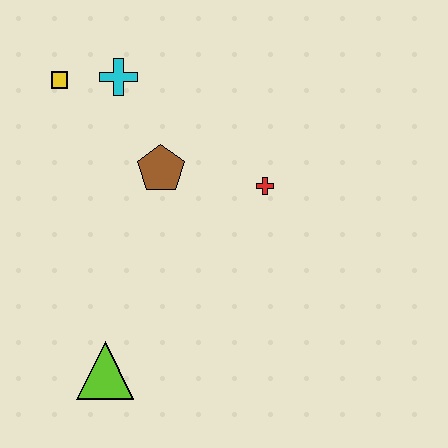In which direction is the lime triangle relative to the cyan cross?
The lime triangle is below the cyan cross.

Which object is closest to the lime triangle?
The brown pentagon is closest to the lime triangle.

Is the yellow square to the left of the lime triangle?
Yes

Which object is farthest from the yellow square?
The lime triangle is farthest from the yellow square.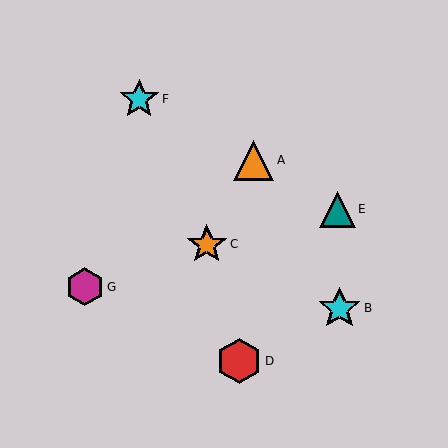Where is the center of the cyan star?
The center of the cyan star is at (339, 308).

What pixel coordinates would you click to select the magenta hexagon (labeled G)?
Click at (85, 287) to select the magenta hexagon G.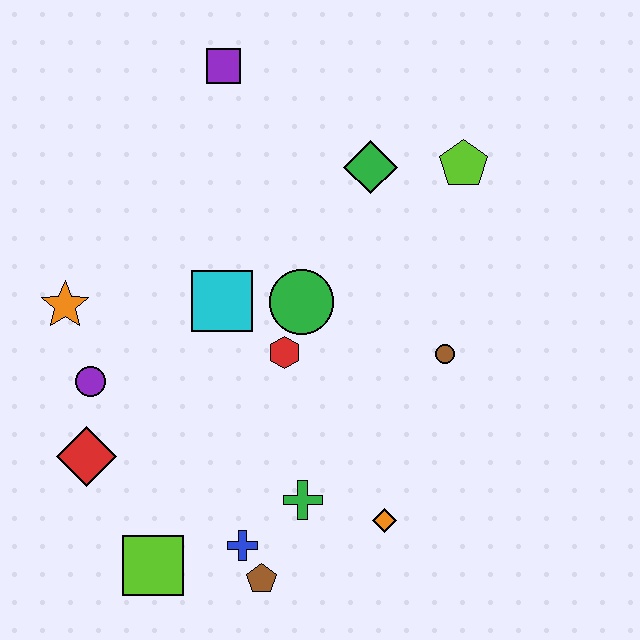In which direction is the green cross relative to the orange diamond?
The green cross is to the left of the orange diamond.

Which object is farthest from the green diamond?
The lime square is farthest from the green diamond.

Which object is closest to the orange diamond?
The green cross is closest to the orange diamond.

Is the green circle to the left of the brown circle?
Yes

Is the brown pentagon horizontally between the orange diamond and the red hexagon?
No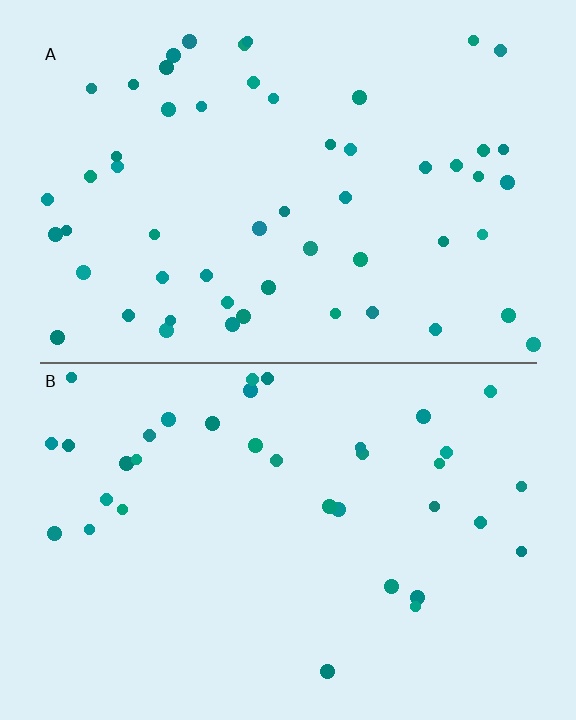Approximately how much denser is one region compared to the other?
Approximately 1.6× — region A over region B.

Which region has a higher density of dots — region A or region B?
A (the top).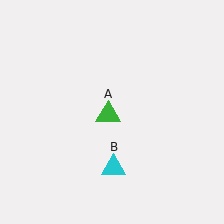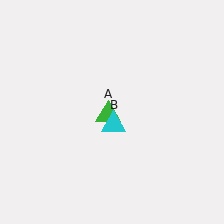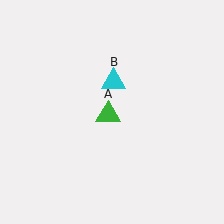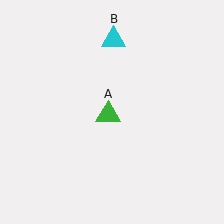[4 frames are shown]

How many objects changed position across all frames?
1 object changed position: cyan triangle (object B).